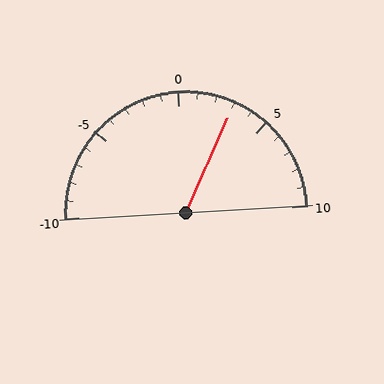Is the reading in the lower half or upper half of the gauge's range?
The reading is in the upper half of the range (-10 to 10).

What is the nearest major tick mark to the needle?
The nearest major tick mark is 5.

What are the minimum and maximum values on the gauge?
The gauge ranges from -10 to 10.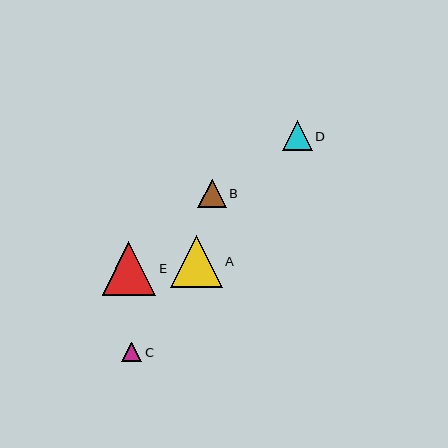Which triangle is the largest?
Triangle E is the largest with a size of approximately 53 pixels.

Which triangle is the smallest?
Triangle C is the smallest with a size of approximately 20 pixels.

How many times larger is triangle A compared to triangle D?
Triangle A is approximately 1.8 times the size of triangle D.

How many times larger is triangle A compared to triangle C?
Triangle A is approximately 2.6 times the size of triangle C.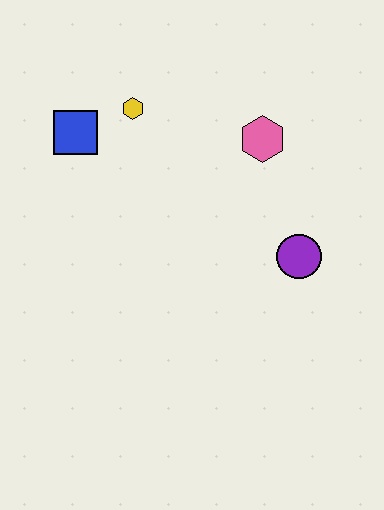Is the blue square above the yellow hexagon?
No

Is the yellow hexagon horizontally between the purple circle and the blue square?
Yes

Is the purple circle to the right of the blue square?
Yes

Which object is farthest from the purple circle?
The blue square is farthest from the purple circle.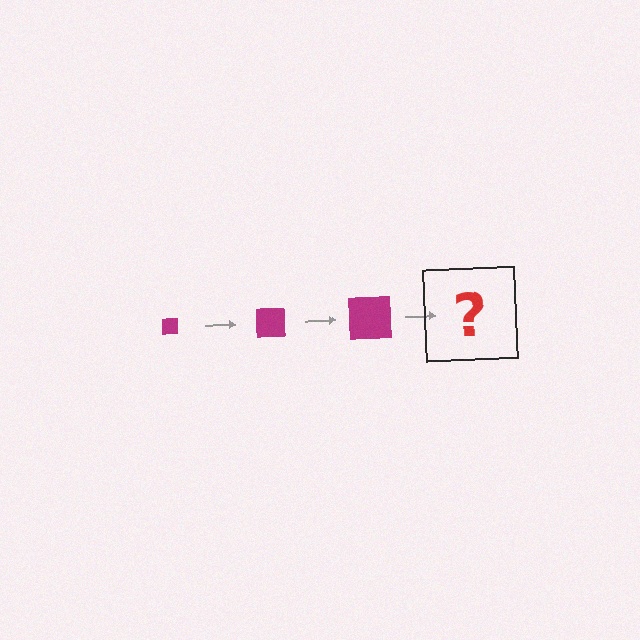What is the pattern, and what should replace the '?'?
The pattern is that the square gets progressively larger each step. The '?' should be a magenta square, larger than the previous one.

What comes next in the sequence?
The next element should be a magenta square, larger than the previous one.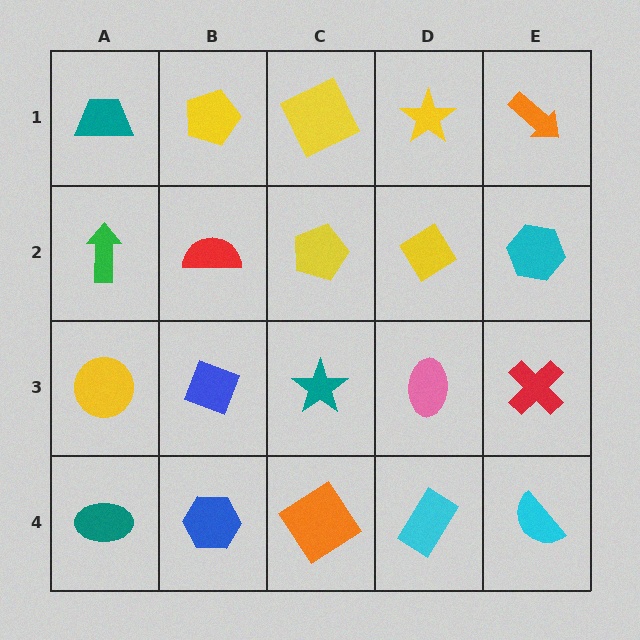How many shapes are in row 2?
5 shapes.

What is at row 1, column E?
An orange arrow.